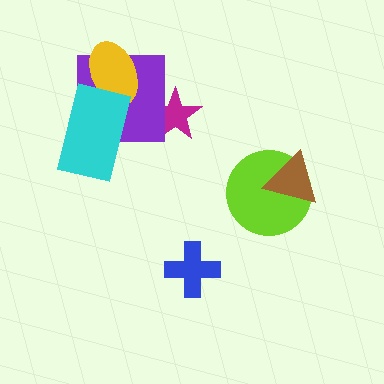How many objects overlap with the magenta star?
1 object overlaps with the magenta star.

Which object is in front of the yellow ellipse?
The cyan rectangle is in front of the yellow ellipse.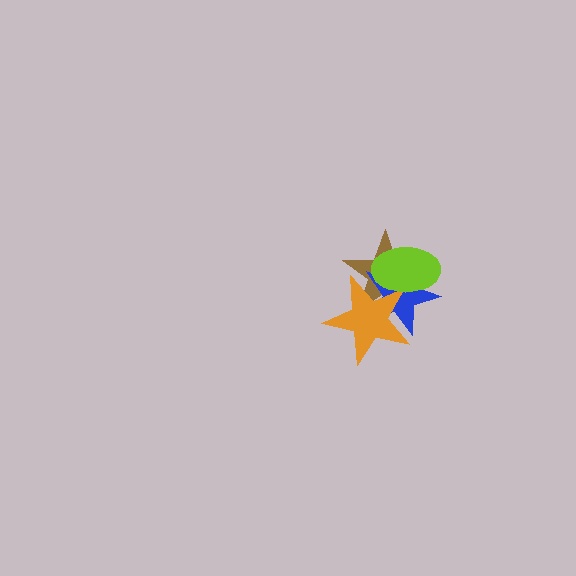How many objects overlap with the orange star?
3 objects overlap with the orange star.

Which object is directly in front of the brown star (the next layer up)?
The blue star is directly in front of the brown star.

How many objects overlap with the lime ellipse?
3 objects overlap with the lime ellipse.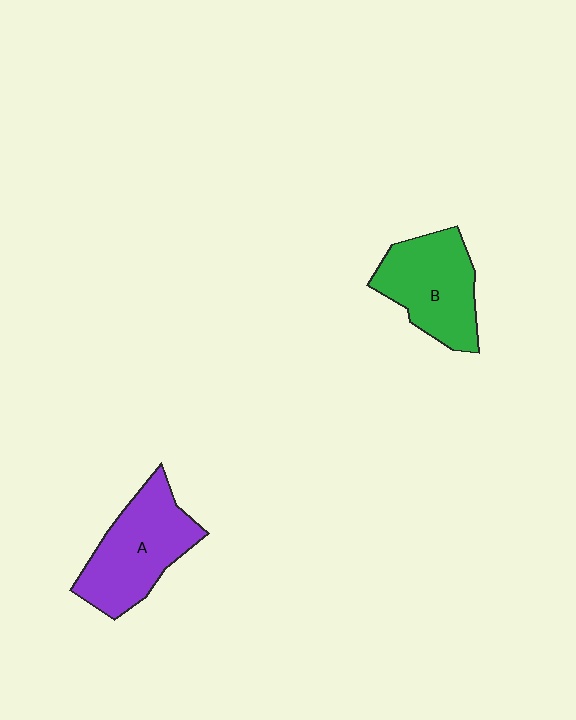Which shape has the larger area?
Shape A (purple).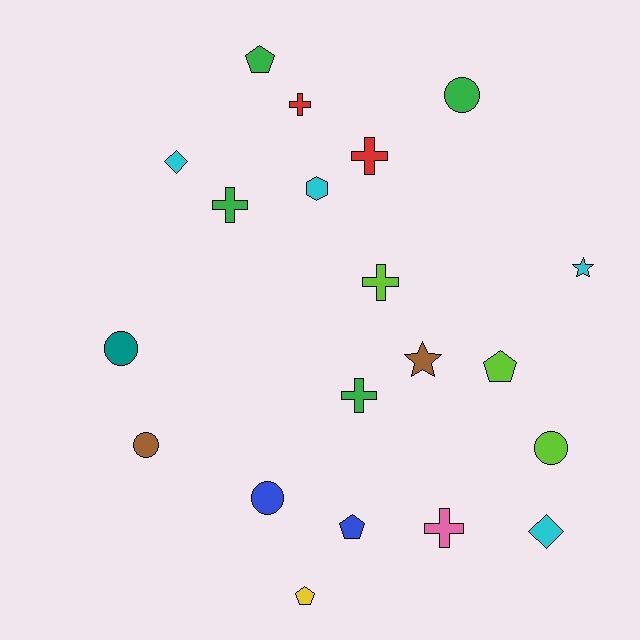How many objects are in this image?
There are 20 objects.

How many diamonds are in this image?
There are 2 diamonds.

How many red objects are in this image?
There are 2 red objects.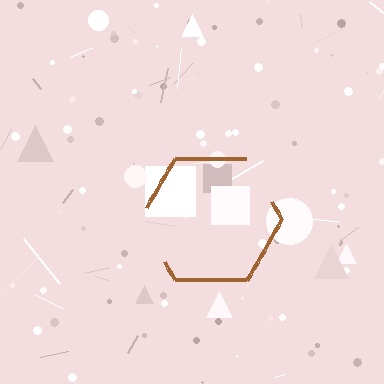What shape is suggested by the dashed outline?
The dashed outline suggests a hexagon.